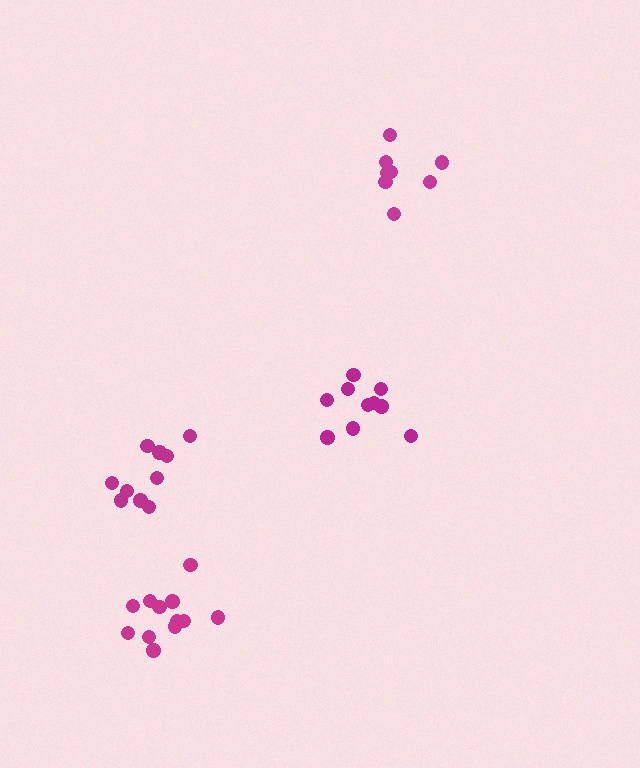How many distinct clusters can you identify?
There are 4 distinct clusters.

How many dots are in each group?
Group 1: 10 dots, Group 2: 8 dots, Group 3: 10 dots, Group 4: 12 dots (40 total).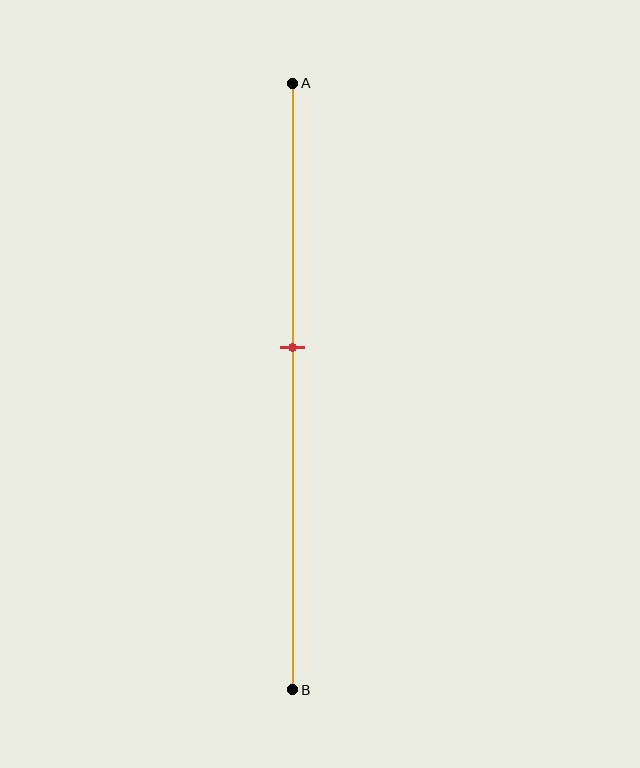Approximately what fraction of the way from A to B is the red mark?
The red mark is approximately 45% of the way from A to B.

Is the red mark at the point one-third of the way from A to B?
No, the mark is at about 45% from A, not at the 33% one-third point.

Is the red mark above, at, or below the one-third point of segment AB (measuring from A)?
The red mark is below the one-third point of segment AB.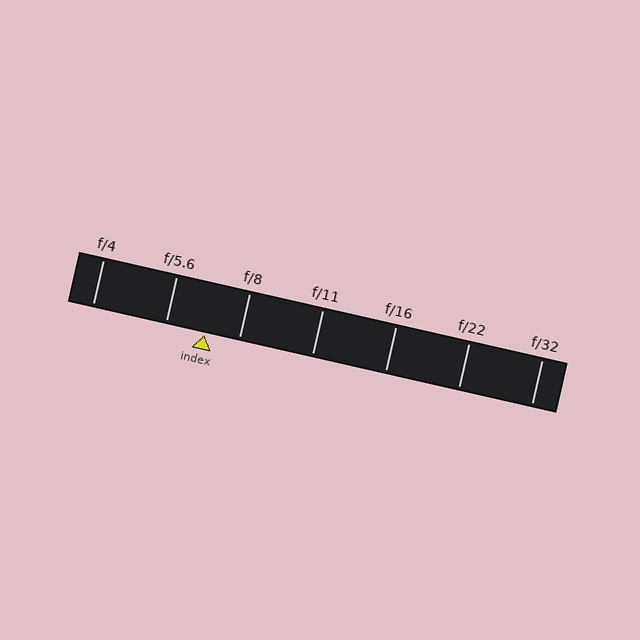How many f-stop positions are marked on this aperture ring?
There are 7 f-stop positions marked.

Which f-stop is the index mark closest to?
The index mark is closest to f/8.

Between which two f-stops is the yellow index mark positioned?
The index mark is between f/5.6 and f/8.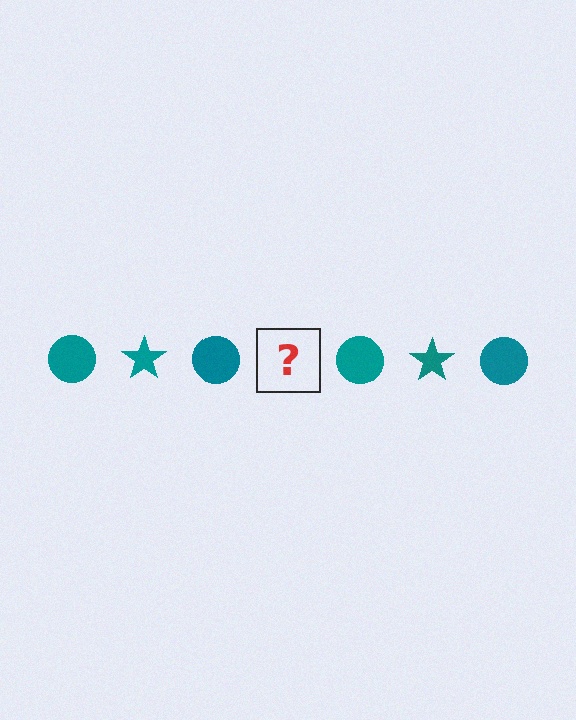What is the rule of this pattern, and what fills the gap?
The rule is that the pattern cycles through circle, star shapes in teal. The gap should be filled with a teal star.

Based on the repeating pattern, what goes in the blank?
The blank should be a teal star.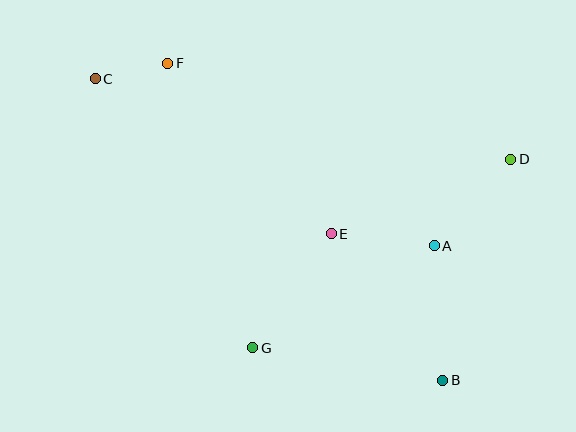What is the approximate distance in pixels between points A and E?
The distance between A and E is approximately 104 pixels.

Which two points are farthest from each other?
Points B and C are farthest from each other.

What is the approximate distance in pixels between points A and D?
The distance between A and D is approximately 115 pixels.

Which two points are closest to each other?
Points C and F are closest to each other.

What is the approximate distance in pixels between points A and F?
The distance between A and F is approximately 323 pixels.